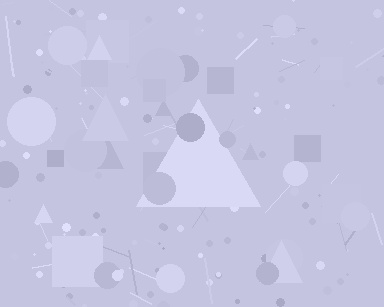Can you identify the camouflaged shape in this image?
The camouflaged shape is a triangle.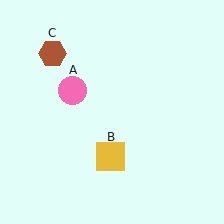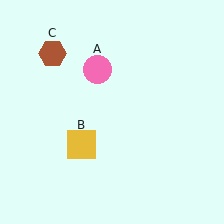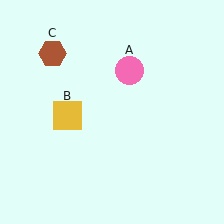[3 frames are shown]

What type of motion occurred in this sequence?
The pink circle (object A), yellow square (object B) rotated clockwise around the center of the scene.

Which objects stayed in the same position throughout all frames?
Brown hexagon (object C) remained stationary.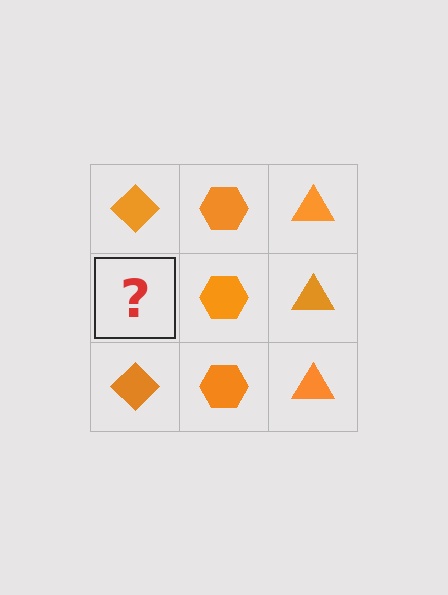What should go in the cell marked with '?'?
The missing cell should contain an orange diamond.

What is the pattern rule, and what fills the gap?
The rule is that each column has a consistent shape. The gap should be filled with an orange diamond.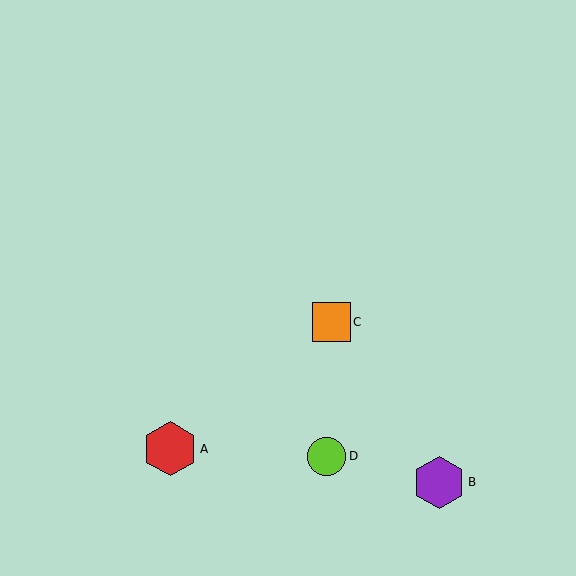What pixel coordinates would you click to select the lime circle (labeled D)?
Click at (327, 456) to select the lime circle D.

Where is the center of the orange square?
The center of the orange square is at (331, 322).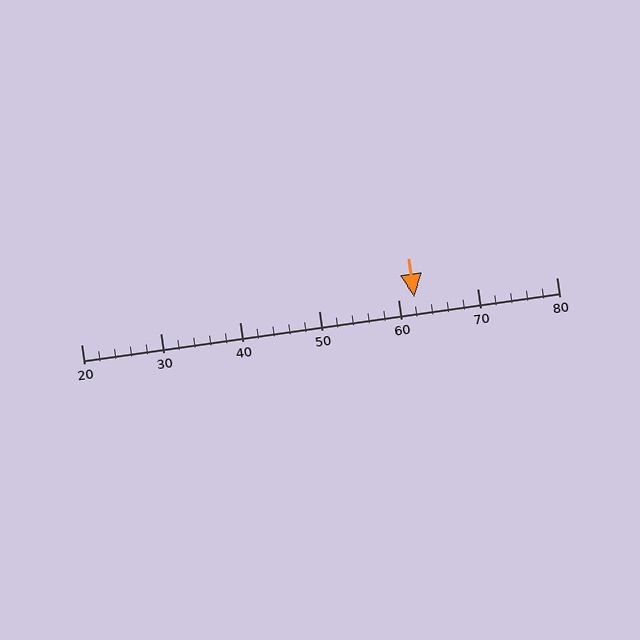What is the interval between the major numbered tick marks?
The major tick marks are spaced 10 units apart.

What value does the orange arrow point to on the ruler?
The orange arrow points to approximately 62.